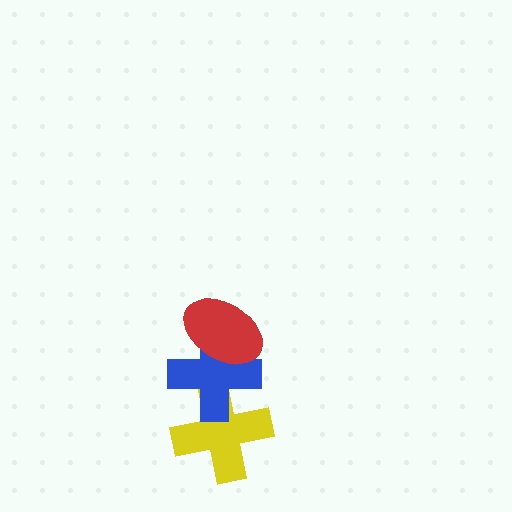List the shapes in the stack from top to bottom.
From top to bottom: the red ellipse, the blue cross, the yellow cross.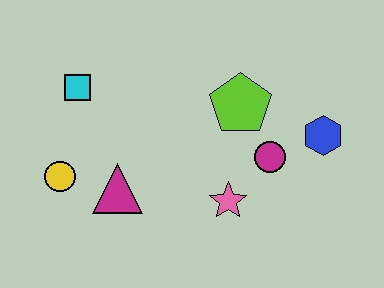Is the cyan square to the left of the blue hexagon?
Yes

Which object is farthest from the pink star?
The cyan square is farthest from the pink star.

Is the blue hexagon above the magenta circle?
Yes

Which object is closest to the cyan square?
The yellow circle is closest to the cyan square.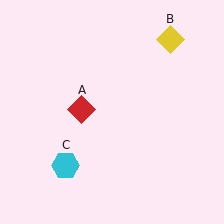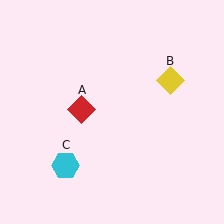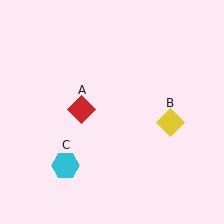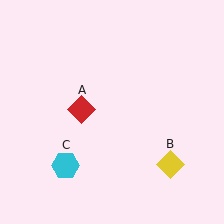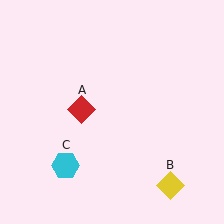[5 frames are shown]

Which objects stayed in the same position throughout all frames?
Red diamond (object A) and cyan hexagon (object C) remained stationary.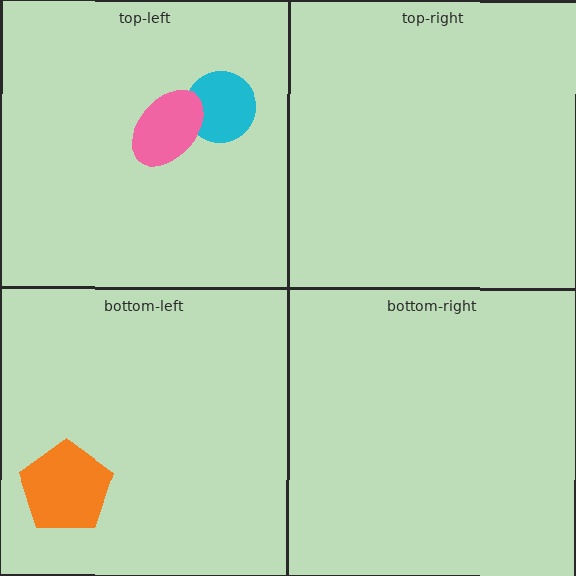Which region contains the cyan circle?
The top-left region.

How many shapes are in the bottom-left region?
1.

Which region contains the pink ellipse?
The top-left region.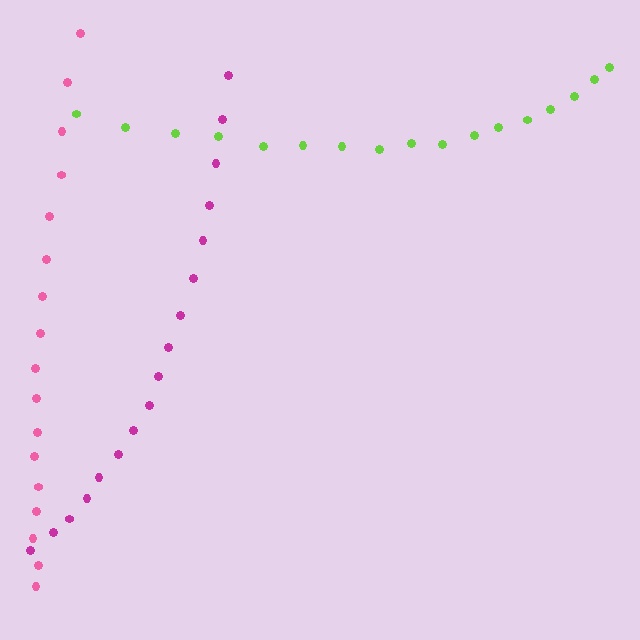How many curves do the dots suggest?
There are 3 distinct paths.